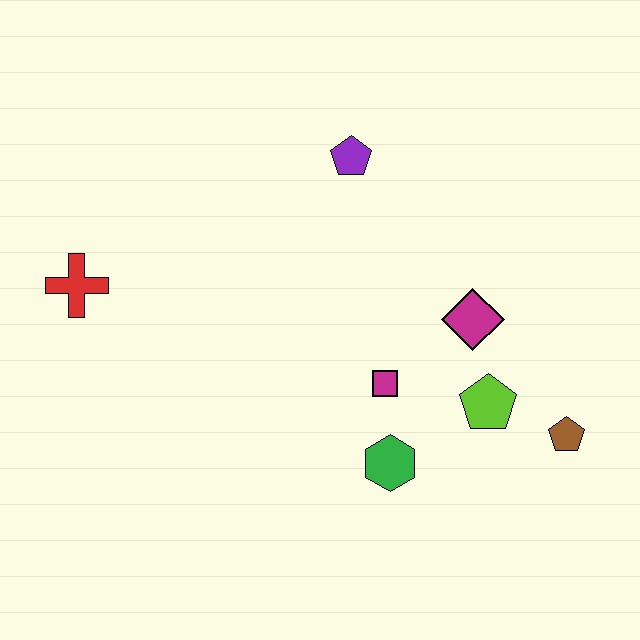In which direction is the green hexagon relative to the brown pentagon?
The green hexagon is to the left of the brown pentagon.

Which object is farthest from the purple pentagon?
The brown pentagon is farthest from the purple pentagon.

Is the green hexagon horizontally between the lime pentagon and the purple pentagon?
Yes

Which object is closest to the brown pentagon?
The lime pentagon is closest to the brown pentagon.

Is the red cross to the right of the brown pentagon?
No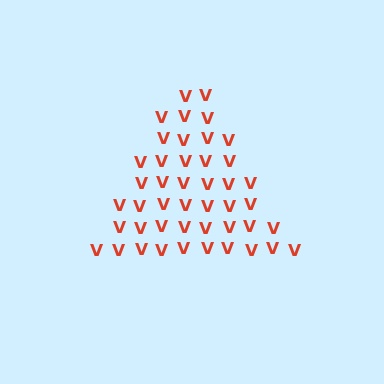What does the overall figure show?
The overall figure shows a triangle.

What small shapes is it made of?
It is made of small letter V's.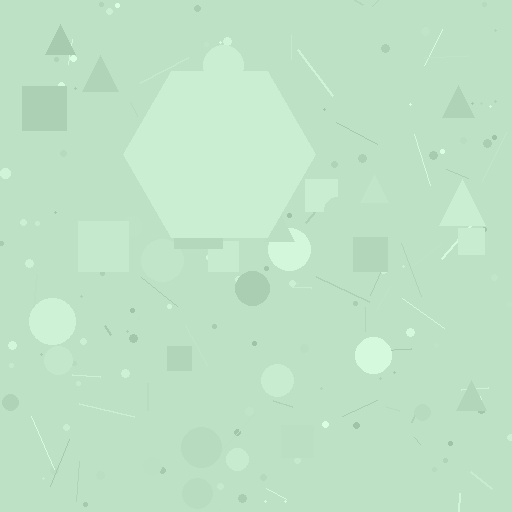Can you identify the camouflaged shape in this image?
The camouflaged shape is a hexagon.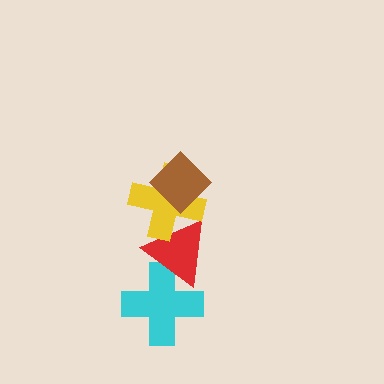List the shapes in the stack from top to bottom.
From top to bottom: the brown diamond, the yellow cross, the red triangle, the cyan cross.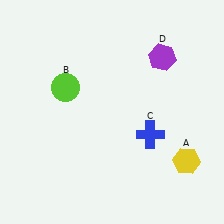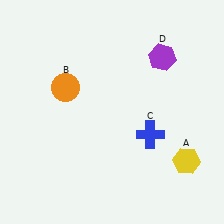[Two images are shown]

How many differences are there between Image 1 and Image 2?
There is 1 difference between the two images.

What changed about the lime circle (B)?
In Image 1, B is lime. In Image 2, it changed to orange.